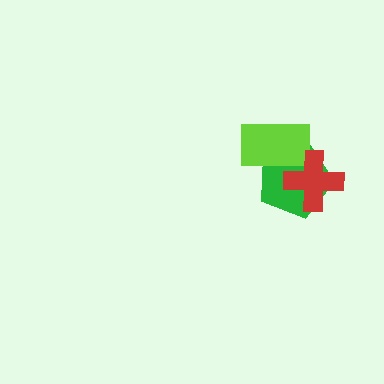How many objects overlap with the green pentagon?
2 objects overlap with the green pentagon.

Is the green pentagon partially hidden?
Yes, it is partially covered by another shape.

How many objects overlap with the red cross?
2 objects overlap with the red cross.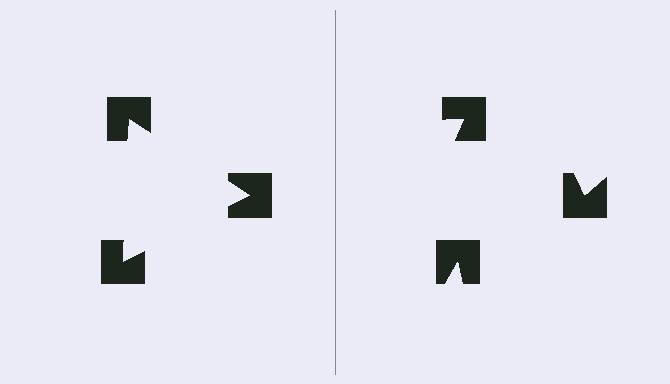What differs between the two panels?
The notched squares are positioned identically on both sides; only the wedge orientations differ. On the left they align to a triangle; on the right they are misaligned.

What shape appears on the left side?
An illusory triangle.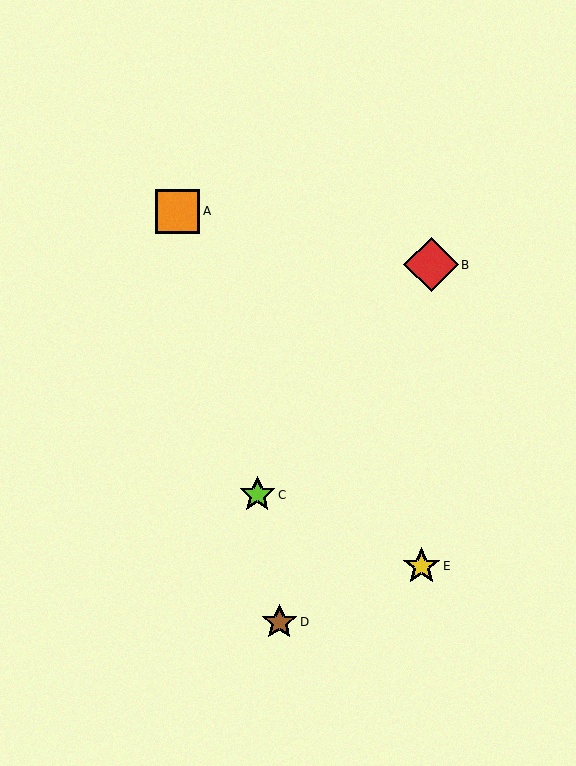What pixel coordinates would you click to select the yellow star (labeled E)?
Click at (422, 566) to select the yellow star E.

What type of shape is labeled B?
Shape B is a red diamond.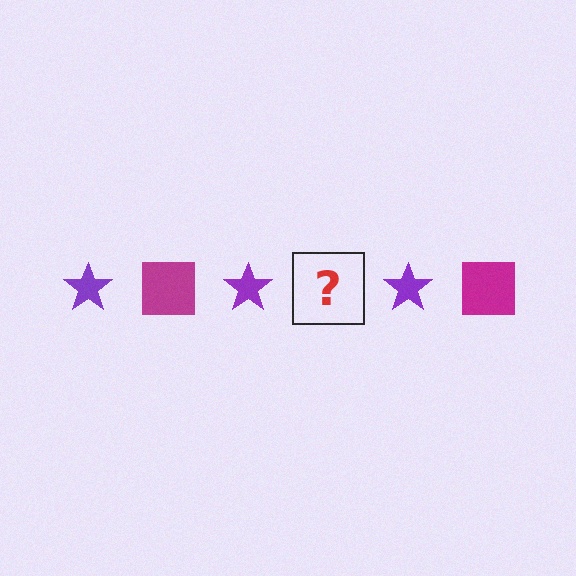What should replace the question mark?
The question mark should be replaced with a magenta square.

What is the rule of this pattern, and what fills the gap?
The rule is that the pattern alternates between purple star and magenta square. The gap should be filled with a magenta square.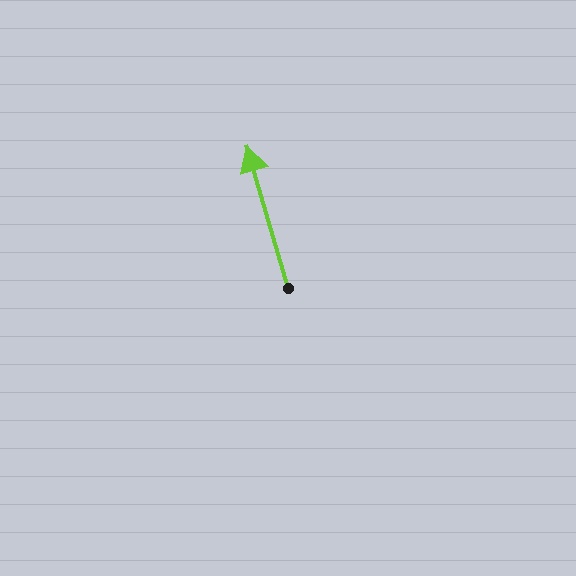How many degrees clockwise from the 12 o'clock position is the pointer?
Approximately 344 degrees.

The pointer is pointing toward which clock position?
Roughly 11 o'clock.